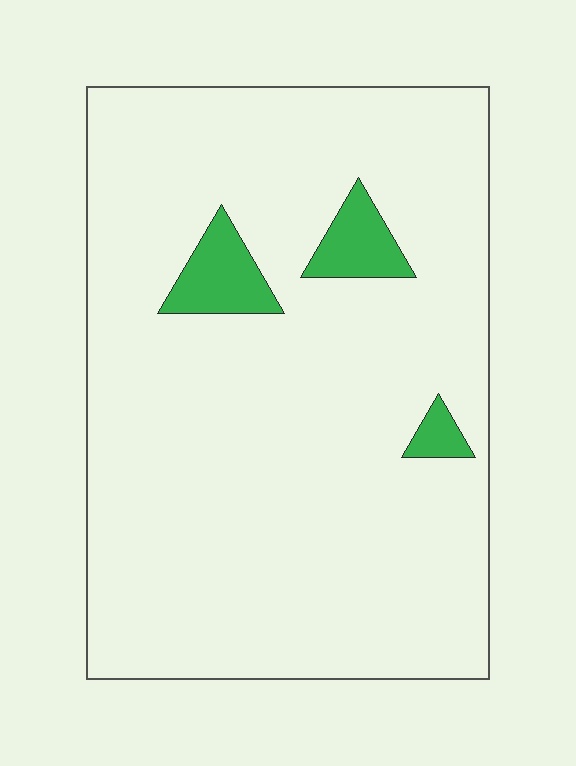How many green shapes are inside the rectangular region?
3.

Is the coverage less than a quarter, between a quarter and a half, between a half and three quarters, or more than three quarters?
Less than a quarter.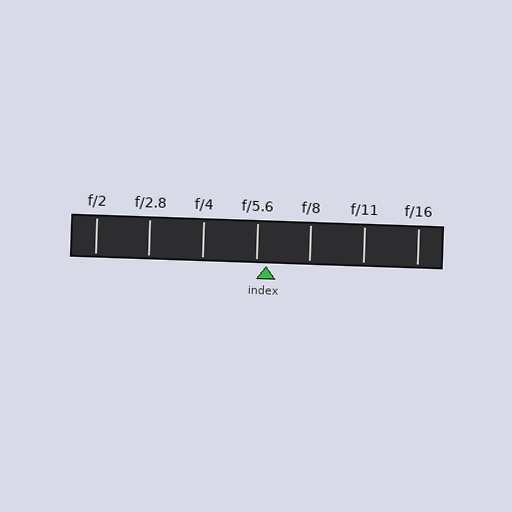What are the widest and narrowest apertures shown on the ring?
The widest aperture shown is f/2 and the narrowest is f/16.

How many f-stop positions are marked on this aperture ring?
There are 7 f-stop positions marked.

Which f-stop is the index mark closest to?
The index mark is closest to f/5.6.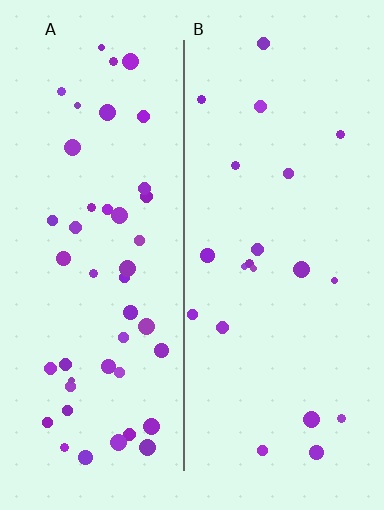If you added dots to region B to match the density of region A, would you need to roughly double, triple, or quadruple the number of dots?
Approximately double.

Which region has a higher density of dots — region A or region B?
A (the left).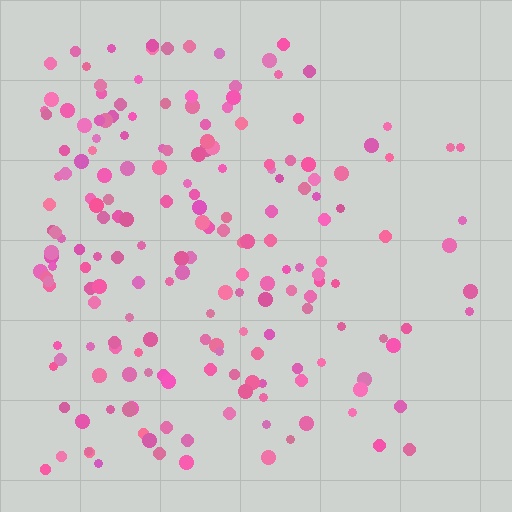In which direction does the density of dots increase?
From right to left, with the left side densest.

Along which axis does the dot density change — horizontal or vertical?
Horizontal.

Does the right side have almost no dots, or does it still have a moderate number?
Still a moderate number, just noticeably fewer than the left.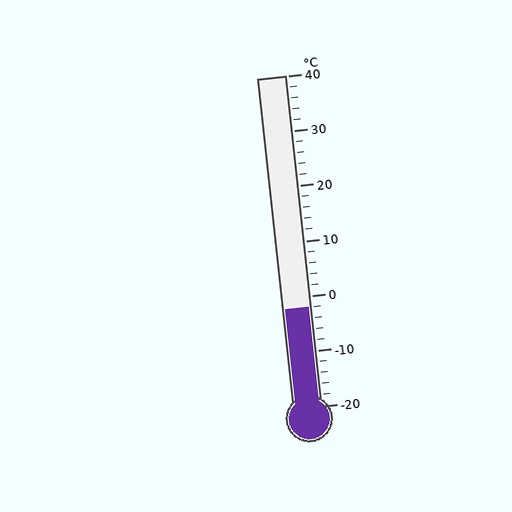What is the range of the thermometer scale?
The thermometer scale ranges from -20°C to 40°C.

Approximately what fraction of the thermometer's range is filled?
The thermometer is filled to approximately 30% of its range.